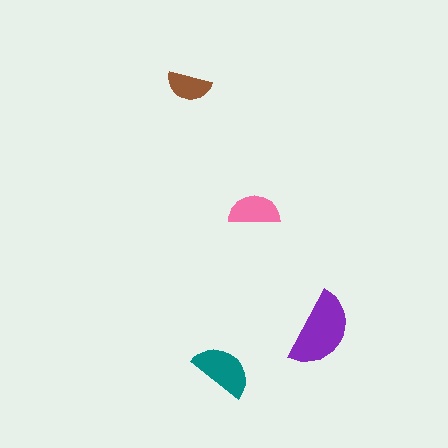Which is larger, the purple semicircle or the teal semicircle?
The purple one.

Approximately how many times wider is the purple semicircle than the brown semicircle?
About 1.5 times wider.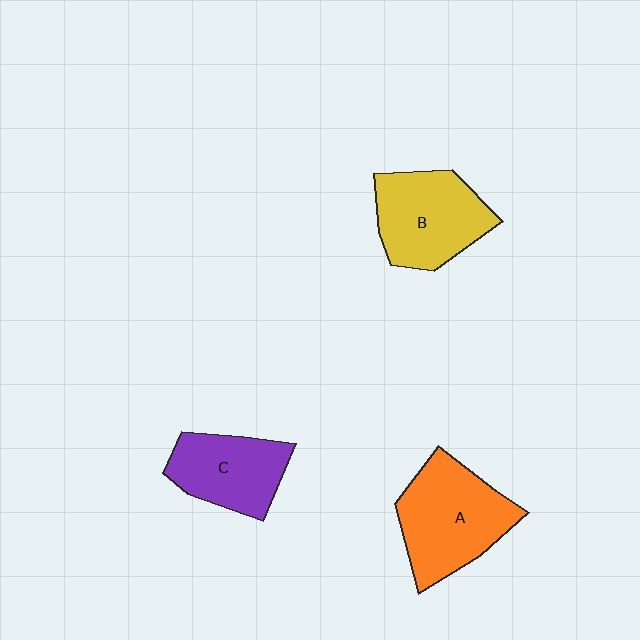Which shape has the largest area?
Shape A (orange).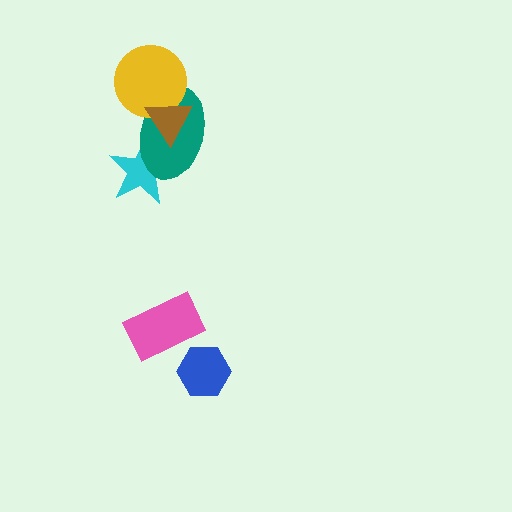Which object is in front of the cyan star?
The teal ellipse is in front of the cyan star.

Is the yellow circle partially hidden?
Yes, it is partially covered by another shape.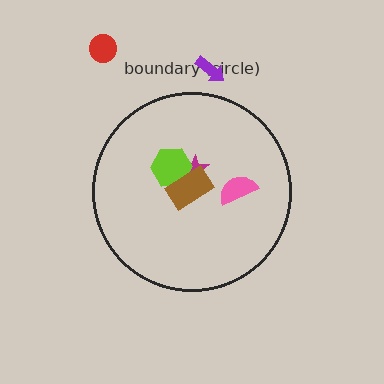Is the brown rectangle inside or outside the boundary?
Inside.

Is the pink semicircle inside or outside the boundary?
Inside.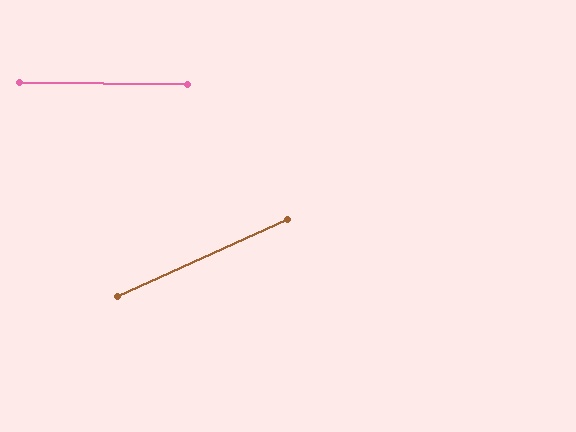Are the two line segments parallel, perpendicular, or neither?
Neither parallel nor perpendicular — they differ by about 25°.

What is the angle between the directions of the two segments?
Approximately 25 degrees.